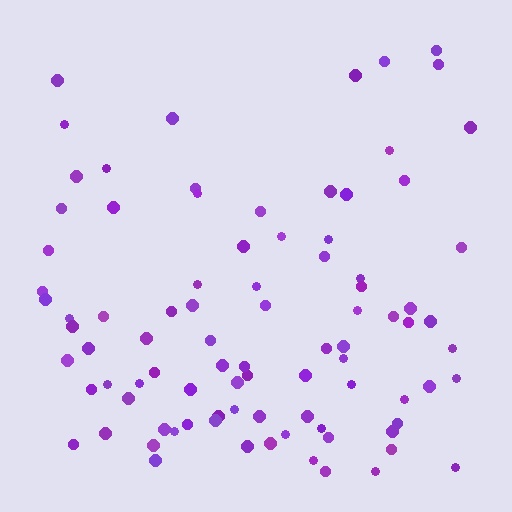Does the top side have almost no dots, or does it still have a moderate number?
Still a moderate number, just noticeably fewer than the bottom.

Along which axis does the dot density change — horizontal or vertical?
Vertical.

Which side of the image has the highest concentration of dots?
The bottom.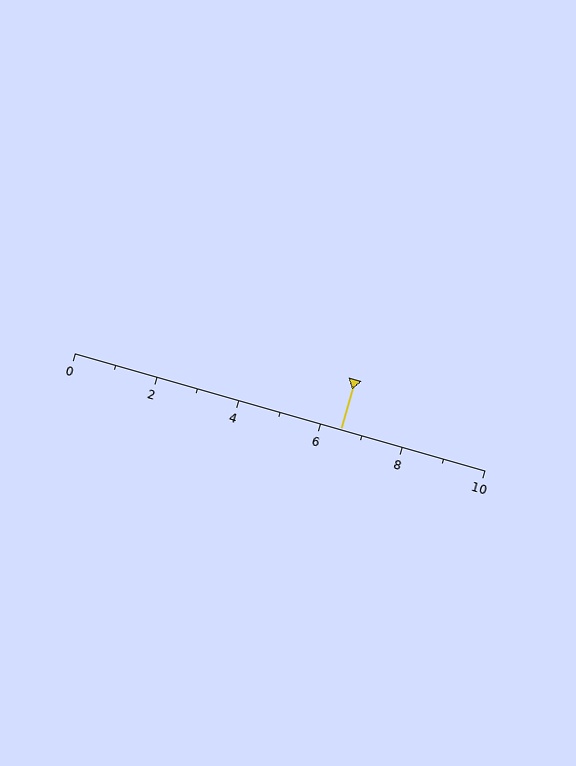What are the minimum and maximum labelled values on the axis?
The axis runs from 0 to 10.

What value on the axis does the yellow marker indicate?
The marker indicates approximately 6.5.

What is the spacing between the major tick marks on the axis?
The major ticks are spaced 2 apart.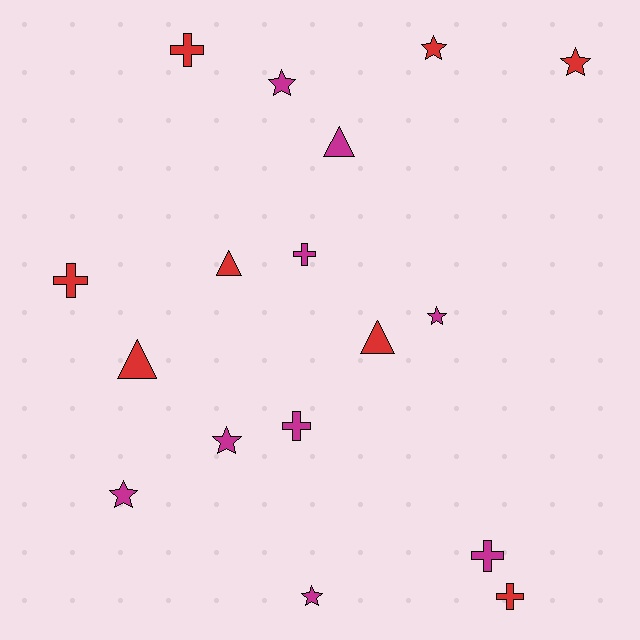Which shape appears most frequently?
Star, with 7 objects.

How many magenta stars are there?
There are 5 magenta stars.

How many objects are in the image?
There are 17 objects.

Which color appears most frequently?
Magenta, with 9 objects.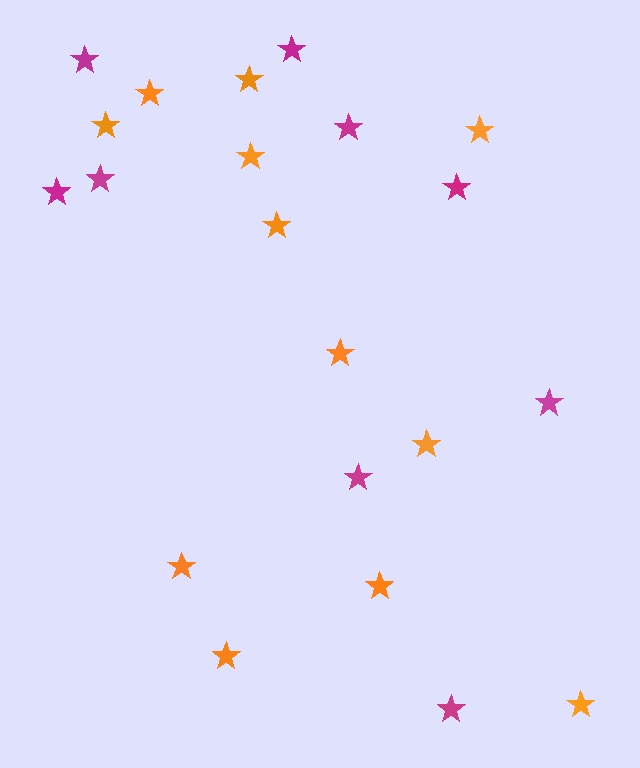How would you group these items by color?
There are 2 groups: one group of orange stars (12) and one group of magenta stars (9).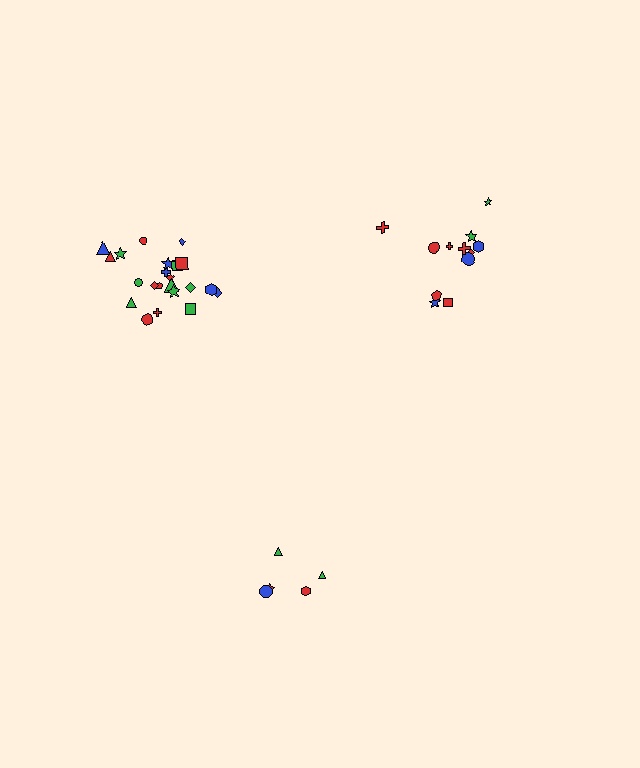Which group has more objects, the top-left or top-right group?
The top-left group.